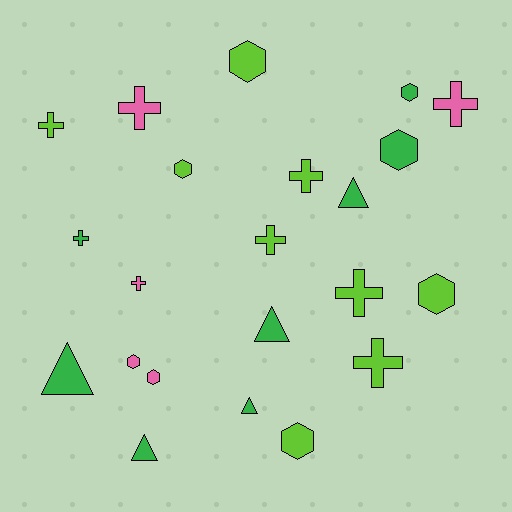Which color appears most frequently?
Lime, with 9 objects.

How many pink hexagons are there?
There are 2 pink hexagons.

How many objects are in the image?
There are 22 objects.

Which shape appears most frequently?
Cross, with 9 objects.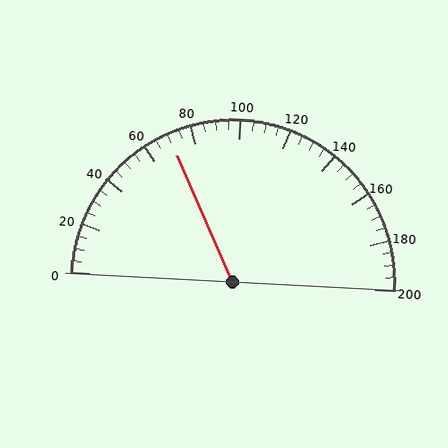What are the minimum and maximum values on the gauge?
The gauge ranges from 0 to 200.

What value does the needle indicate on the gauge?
The needle indicates approximately 70.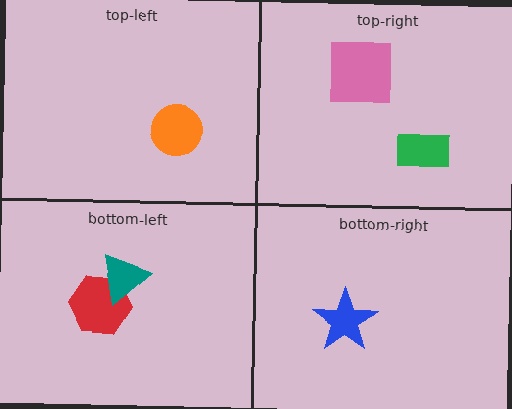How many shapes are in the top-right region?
2.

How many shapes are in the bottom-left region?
2.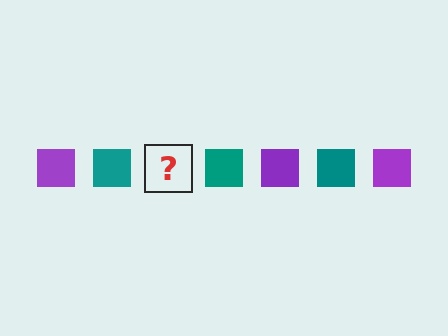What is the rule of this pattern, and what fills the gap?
The rule is that the pattern cycles through purple, teal squares. The gap should be filled with a purple square.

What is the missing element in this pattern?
The missing element is a purple square.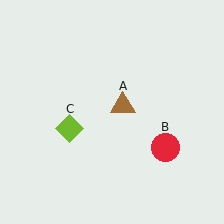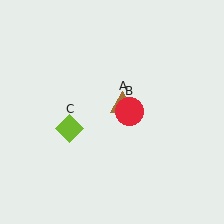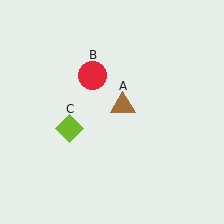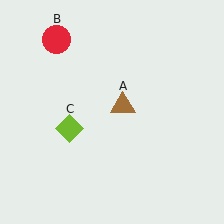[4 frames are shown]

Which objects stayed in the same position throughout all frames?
Brown triangle (object A) and lime diamond (object C) remained stationary.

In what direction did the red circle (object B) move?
The red circle (object B) moved up and to the left.